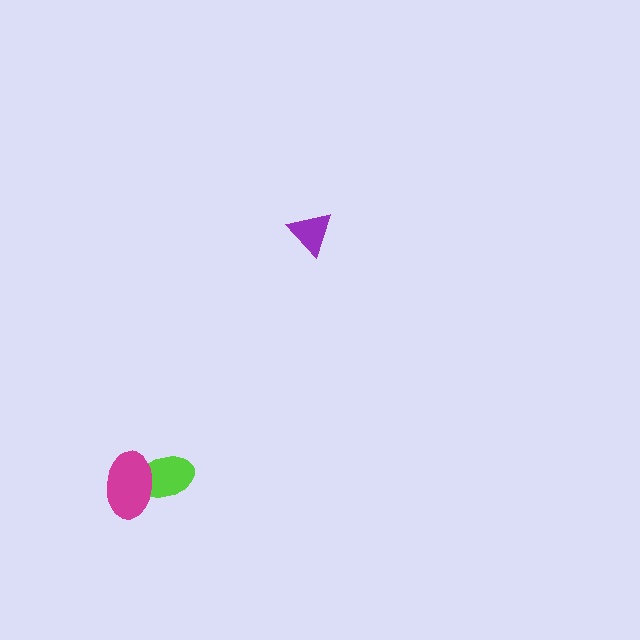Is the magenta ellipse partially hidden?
No, no other shape covers it.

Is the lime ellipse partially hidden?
Yes, it is partially covered by another shape.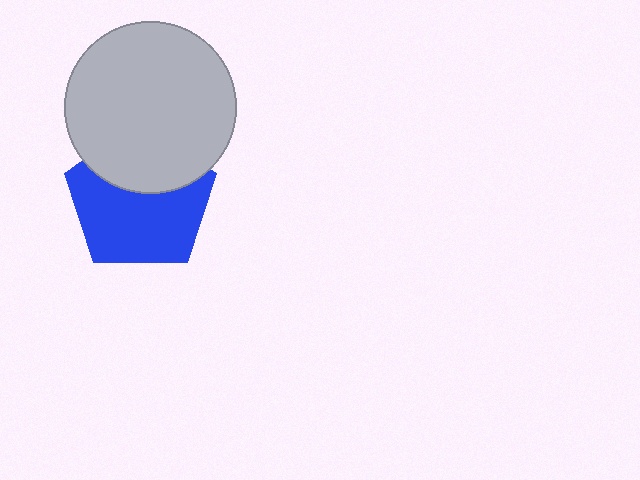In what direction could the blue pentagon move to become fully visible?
The blue pentagon could move down. That would shift it out from behind the light gray circle entirely.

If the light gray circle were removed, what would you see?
You would see the complete blue pentagon.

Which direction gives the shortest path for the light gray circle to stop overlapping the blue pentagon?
Moving up gives the shortest separation.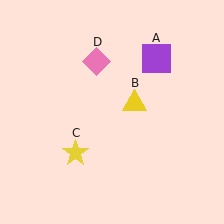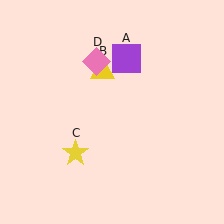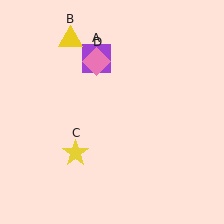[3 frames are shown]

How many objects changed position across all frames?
2 objects changed position: purple square (object A), yellow triangle (object B).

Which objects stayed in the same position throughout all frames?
Yellow star (object C) and pink diamond (object D) remained stationary.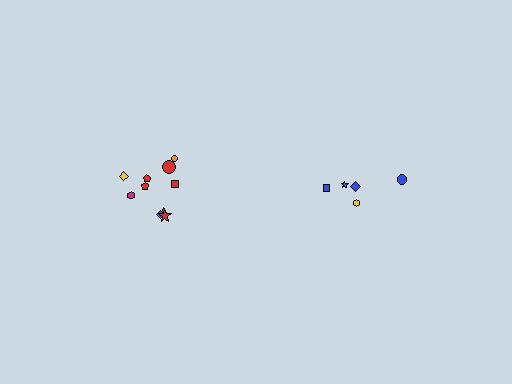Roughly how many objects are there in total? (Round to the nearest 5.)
Roughly 15 objects in total.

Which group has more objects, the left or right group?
The left group.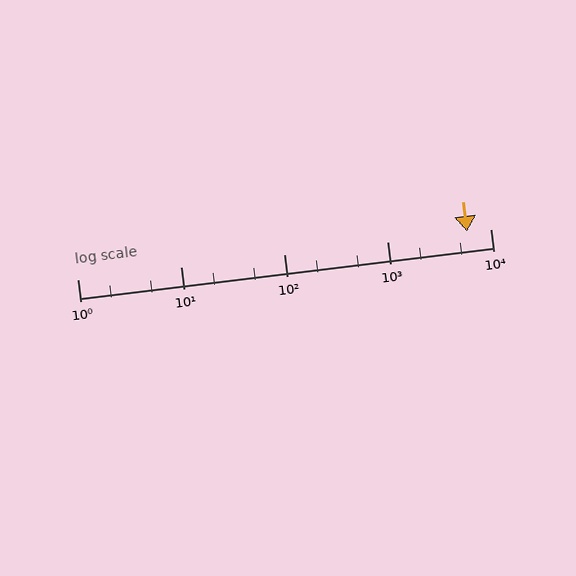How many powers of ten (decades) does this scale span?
The scale spans 4 decades, from 1 to 10000.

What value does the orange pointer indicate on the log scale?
The pointer indicates approximately 6000.